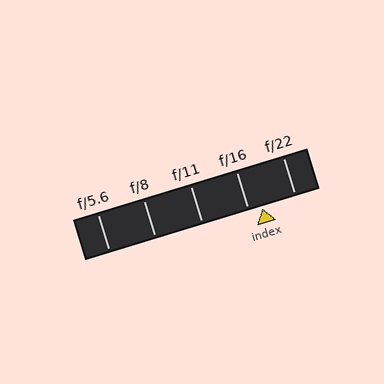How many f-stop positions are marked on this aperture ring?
There are 5 f-stop positions marked.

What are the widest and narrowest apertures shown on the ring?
The widest aperture shown is f/5.6 and the narrowest is f/22.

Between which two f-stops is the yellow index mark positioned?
The index mark is between f/16 and f/22.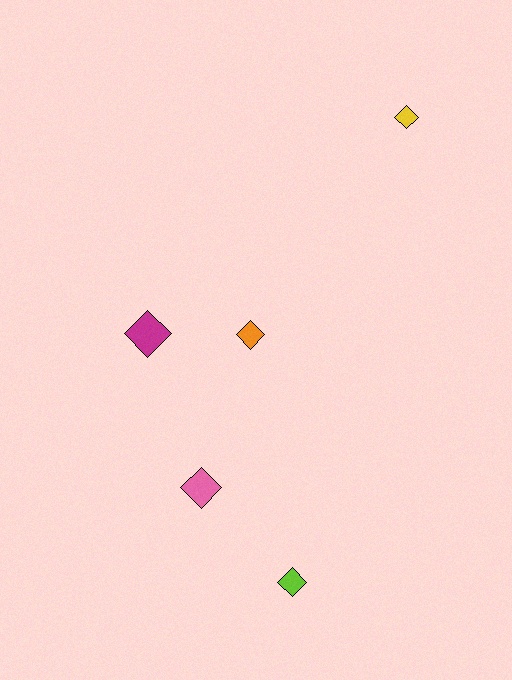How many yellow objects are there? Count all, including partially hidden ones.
There is 1 yellow object.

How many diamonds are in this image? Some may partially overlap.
There are 5 diamonds.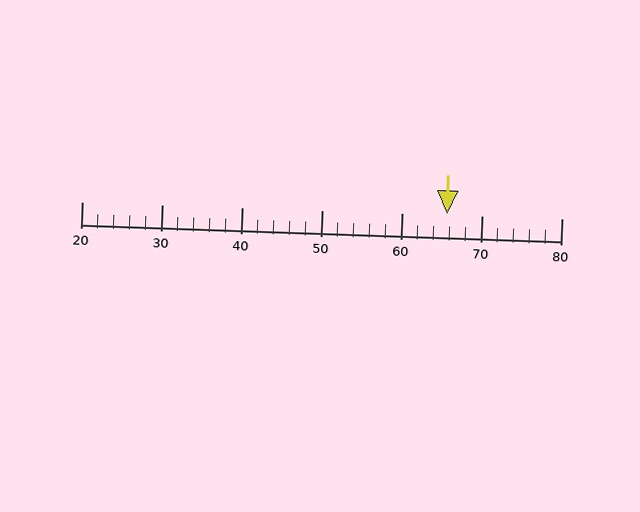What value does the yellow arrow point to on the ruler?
The yellow arrow points to approximately 66.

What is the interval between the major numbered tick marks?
The major tick marks are spaced 10 units apart.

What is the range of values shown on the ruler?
The ruler shows values from 20 to 80.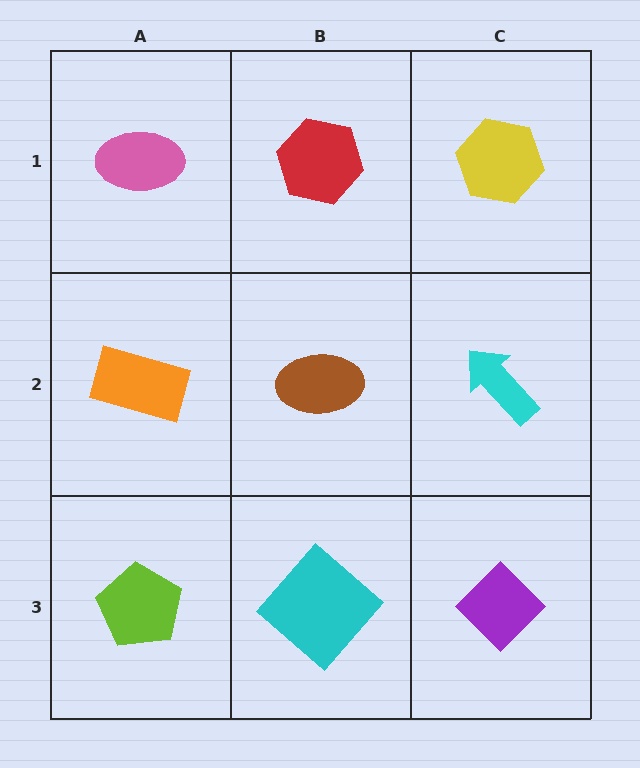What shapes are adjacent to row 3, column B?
A brown ellipse (row 2, column B), a lime pentagon (row 3, column A), a purple diamond (row 3, column C).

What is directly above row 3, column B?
A brown ellipse.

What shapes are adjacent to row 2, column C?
A yellow hexagon (row 1, column C), a purple diamond (row 3, column C), a brown ellipse (row 2, column B).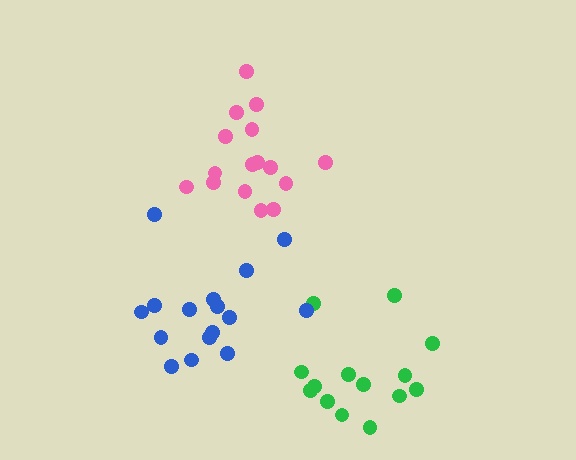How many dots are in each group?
Group 1: 14 dots, Group 2: 16 dots, Group 3: 16 dots (46 total).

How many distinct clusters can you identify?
There are 3 distinct clusters.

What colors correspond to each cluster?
The clusters are colored: green, pink, blue.